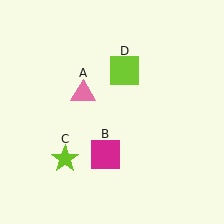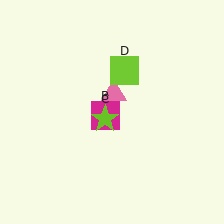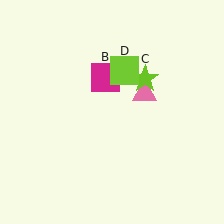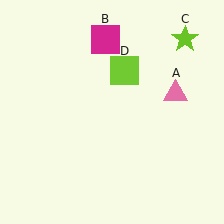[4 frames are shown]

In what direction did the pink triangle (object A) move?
The pink triangle (object A) moved right.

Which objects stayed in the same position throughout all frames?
Lime square (object D) remained stationary.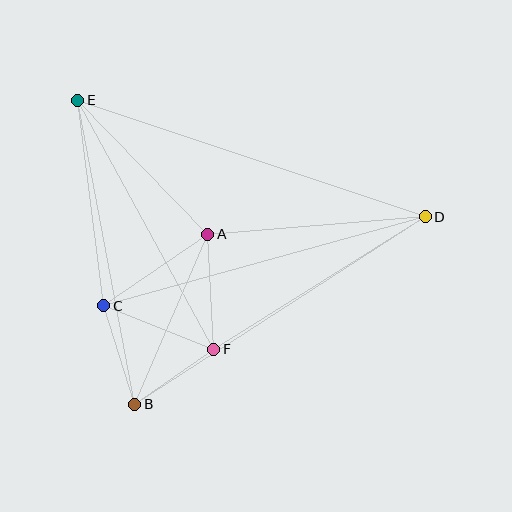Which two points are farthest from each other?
Points D and E are farthest from each other.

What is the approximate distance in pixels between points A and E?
The distance between A and E is approximately 187 pixels.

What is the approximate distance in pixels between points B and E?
The distance between B and E is approximately 310 pixels.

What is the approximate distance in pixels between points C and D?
The distance between C and D is approximately 333 pixels.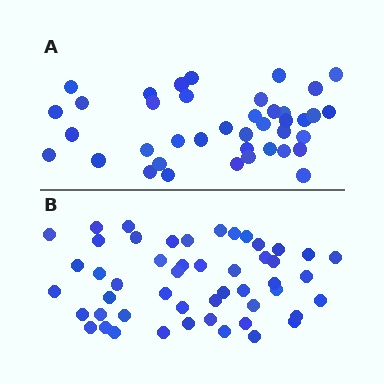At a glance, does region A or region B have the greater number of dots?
Region B (the bottom region) has more dots.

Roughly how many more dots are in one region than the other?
Region B has roughly 10 or so more dots than region A.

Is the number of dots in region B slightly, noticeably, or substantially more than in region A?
Region B has noticeably more, but not dramatically so. The ratio is roughly 1.2 to 1.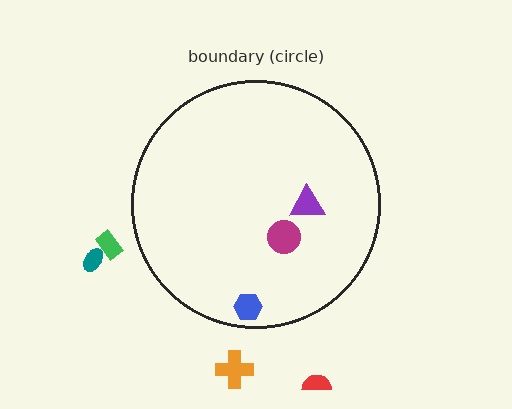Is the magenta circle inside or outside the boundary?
Inside.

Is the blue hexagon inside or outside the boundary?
Inside.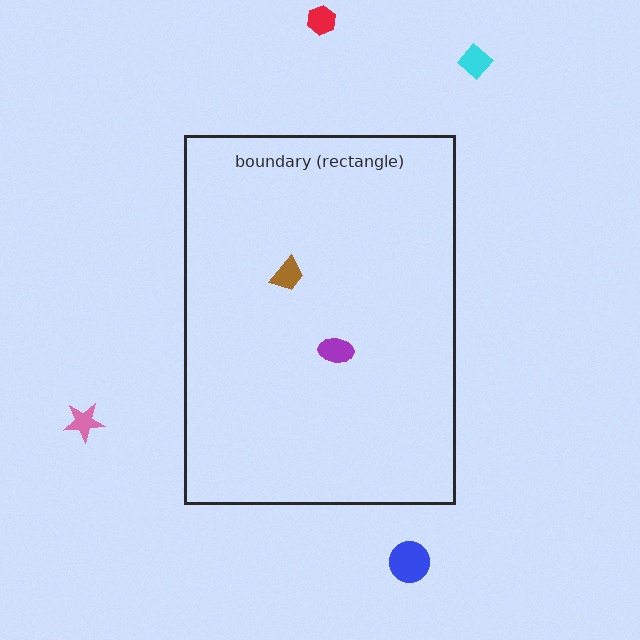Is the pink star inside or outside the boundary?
Outside.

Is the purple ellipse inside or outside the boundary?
Inside.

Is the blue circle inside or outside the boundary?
Outside.